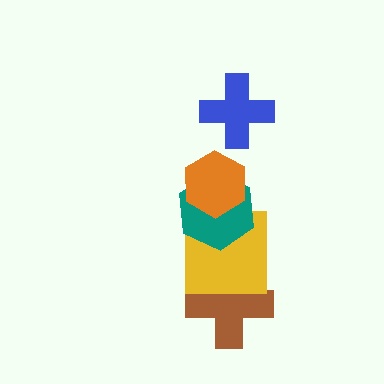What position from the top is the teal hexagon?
The teal hexagon is 3rd from the top.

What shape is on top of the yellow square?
The teal hexagon is on top of the yellow square.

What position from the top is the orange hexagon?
The orange hexagon is 2nd from the top.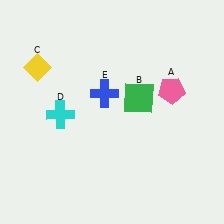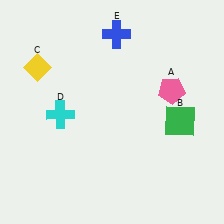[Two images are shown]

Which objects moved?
The objects that moved are: the green square (B), the blue cross (E).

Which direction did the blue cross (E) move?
The blue cross (E) moved up.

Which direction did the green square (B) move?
The green square (B) moved right.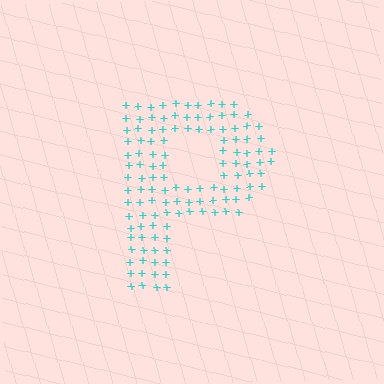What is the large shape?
The large shape is the letter P.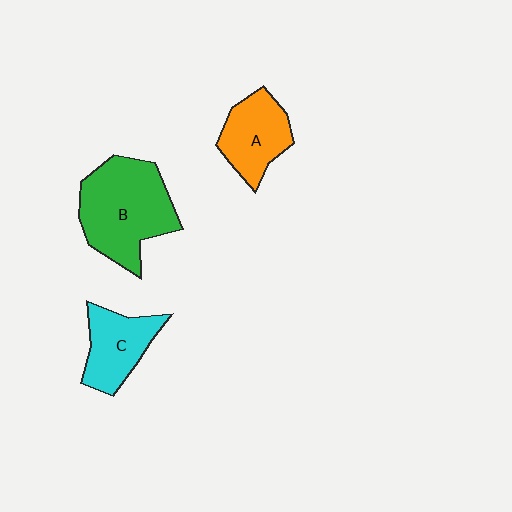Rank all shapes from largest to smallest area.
From largest to smallest: B (green), A (orange), C (cyan).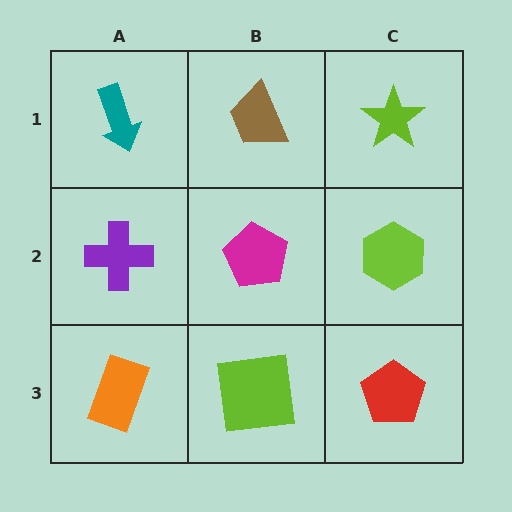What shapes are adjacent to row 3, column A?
A purple cross (row 2, column A), a lime square (row 3, column B).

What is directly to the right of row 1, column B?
A lime star.